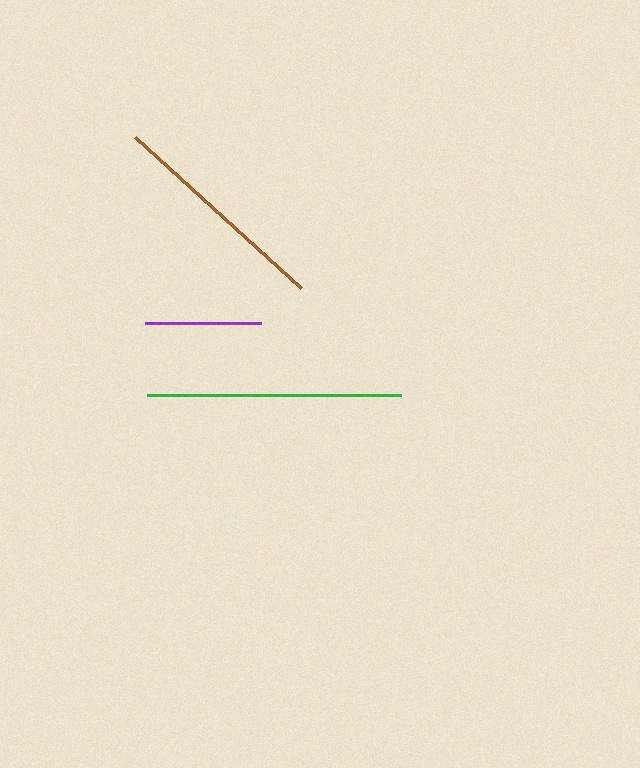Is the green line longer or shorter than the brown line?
The green line is longer than the brown line.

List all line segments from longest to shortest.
From longest to shortest: green, brown, purple.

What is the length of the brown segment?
The brown segment is approximately 225 pixels long.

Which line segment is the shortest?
The purple line is the shortest at approximately 116 pixels.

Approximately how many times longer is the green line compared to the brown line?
The green line is approximately 1.1 times the length of the brown line.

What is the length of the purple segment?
The purple segment is approximately 116 pixels long.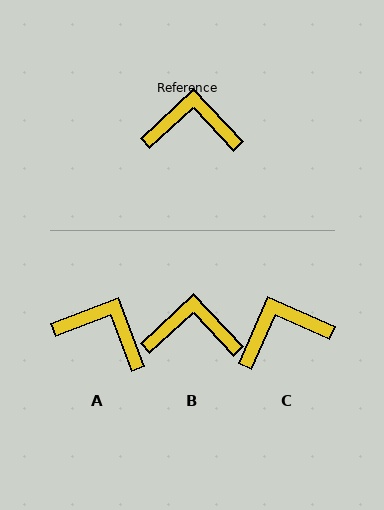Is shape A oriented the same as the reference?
No, it is off by about 22 degrees.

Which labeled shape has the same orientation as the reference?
B.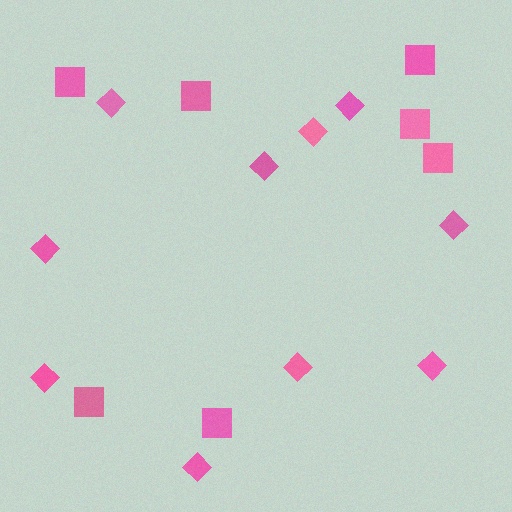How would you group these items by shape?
There are 2 groups: one group of squares (7) and one group of diamonds (10).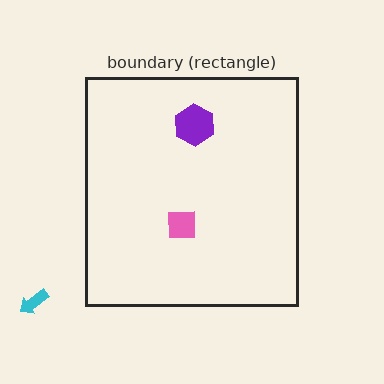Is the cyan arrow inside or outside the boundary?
Outside.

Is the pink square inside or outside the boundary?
Inside.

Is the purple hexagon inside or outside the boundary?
Inside.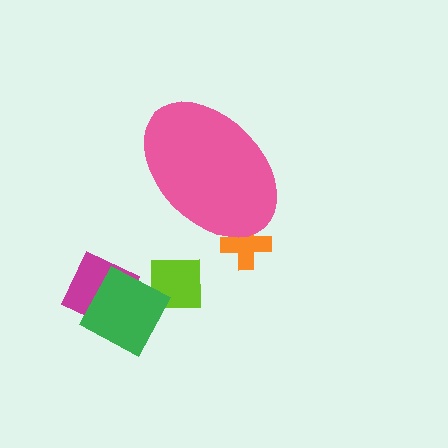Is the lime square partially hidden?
No, the lime square is fully visible.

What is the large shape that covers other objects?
A pink ellipse.